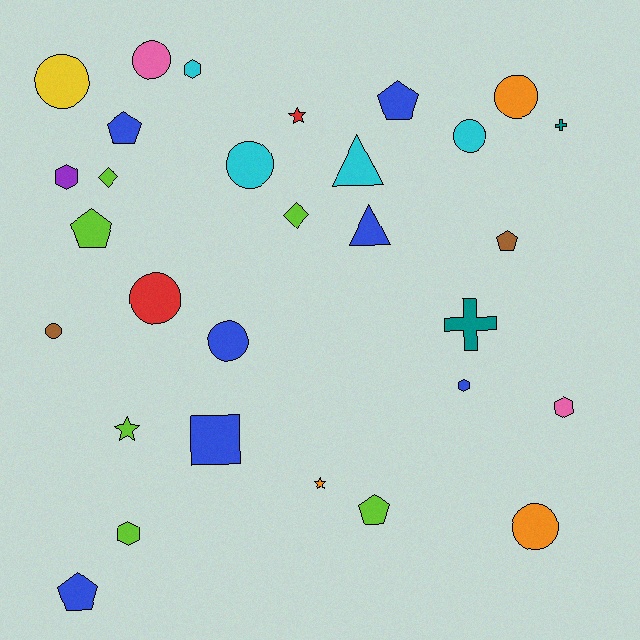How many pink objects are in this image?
There are 2 pink objects.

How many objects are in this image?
There are 30 objects.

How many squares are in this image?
There is 1 square.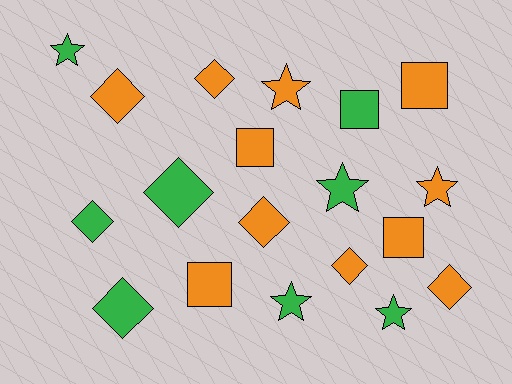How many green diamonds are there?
There are 3 green diamonds.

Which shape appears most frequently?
Diamond, with 8 objects.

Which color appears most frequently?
Orange, with 11 objects.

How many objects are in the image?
There are 19 objects.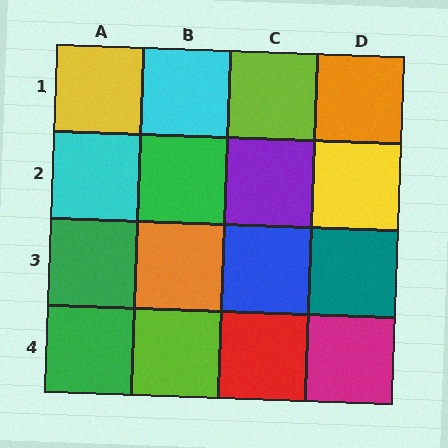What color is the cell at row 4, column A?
Green.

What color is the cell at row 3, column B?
Orange.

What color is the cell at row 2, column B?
Green.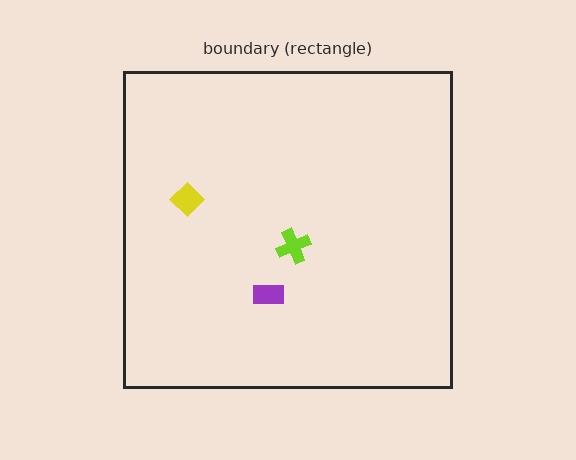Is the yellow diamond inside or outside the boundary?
Inside.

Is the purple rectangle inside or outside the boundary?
Inside.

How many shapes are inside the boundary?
3 inside, 0 outside.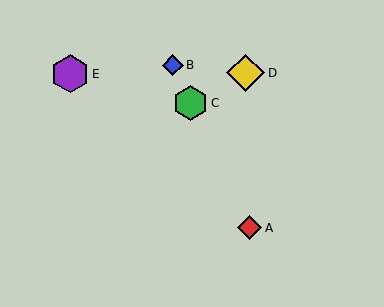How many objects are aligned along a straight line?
3 objects (A, B, C) are aligned along a straight line.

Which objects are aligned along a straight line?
Objects A, B, C are aligned along a straight line.